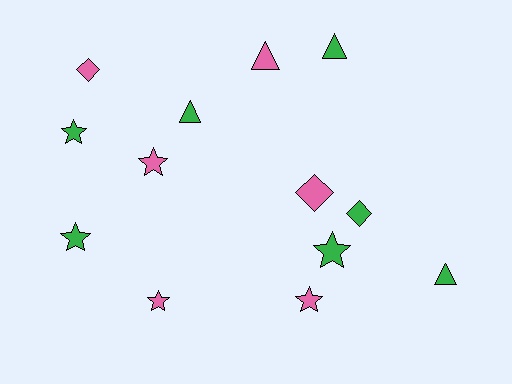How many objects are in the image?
There are 13 objects.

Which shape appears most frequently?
Star, with 6 objects.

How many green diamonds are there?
There is 1 green diamond.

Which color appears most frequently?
Green, with 7 objects.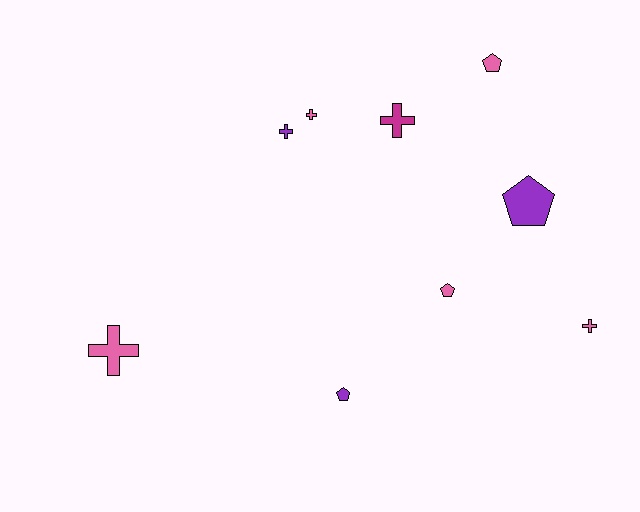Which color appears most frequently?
Pink, with 5 objects.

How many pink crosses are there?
There are 3 pink crosses.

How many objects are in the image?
There are 9 objects.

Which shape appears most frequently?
Cross, with 5 objects.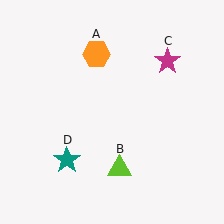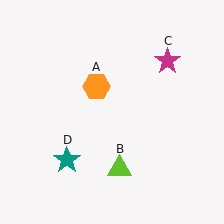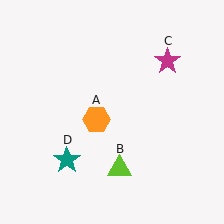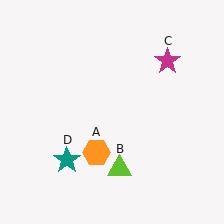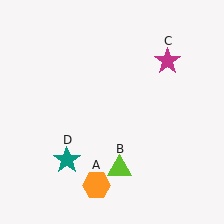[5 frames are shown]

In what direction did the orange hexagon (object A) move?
The orange hexagon (object A) moved down.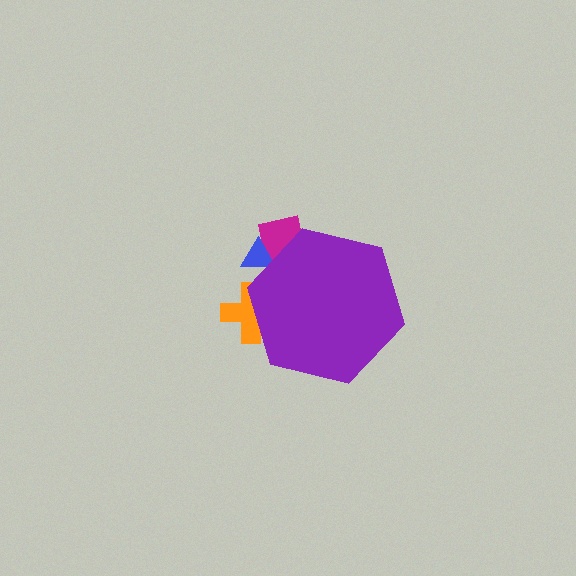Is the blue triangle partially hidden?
Yes, the blue triangle is partially hidden behind the purple hexagon.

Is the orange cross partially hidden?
Yes, the orange cross is partially hidden behind the purple hexagon.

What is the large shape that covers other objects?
A purple hexagon.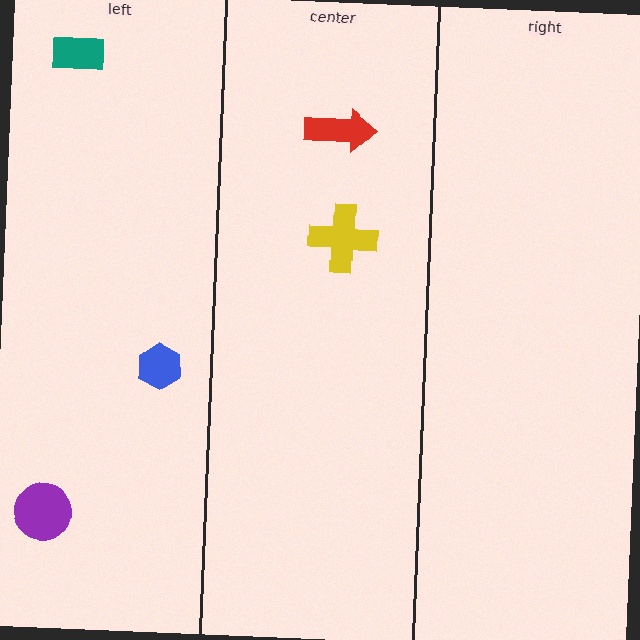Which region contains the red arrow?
The center region.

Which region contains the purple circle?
The left region.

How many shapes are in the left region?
3.